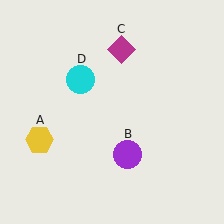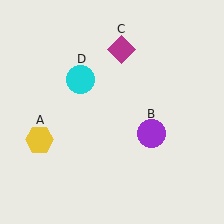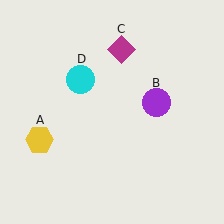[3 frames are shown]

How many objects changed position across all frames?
1 object changed position: purple circle (object B).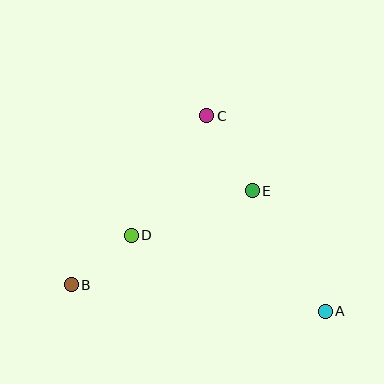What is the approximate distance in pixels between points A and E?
The distance between A and E is approximately 141 pixels.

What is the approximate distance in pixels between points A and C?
The distance between A and C is approximately 228 pixels.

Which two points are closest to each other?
Points B and D are closest to each other.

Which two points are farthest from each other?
Points A and B are farthest from each other.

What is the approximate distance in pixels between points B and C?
The distance between B and C is approximately 216 pixels.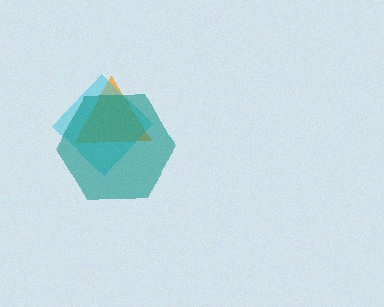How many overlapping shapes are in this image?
There are 3 overlapping shapes in the image.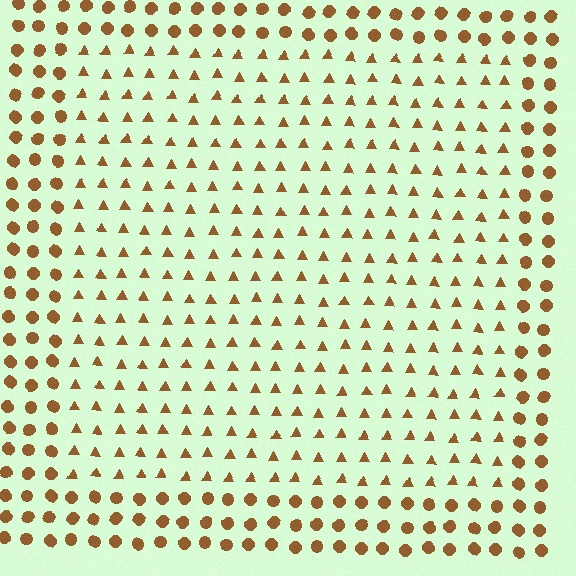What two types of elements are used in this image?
The image uses triangles inside the rectangle region and circles outside it.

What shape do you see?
I see a rectangle.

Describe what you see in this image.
The image is filled with small brown elements arranged in a uniform grid. A rectangle-shaped region contains triangles, while the surrounding area contains circles. The boundary is defined purely by the change in element shape.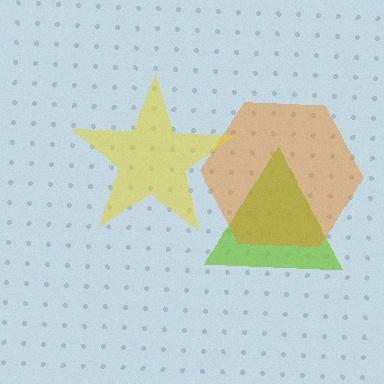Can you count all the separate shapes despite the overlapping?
Yes, there are 3 separate shapes.